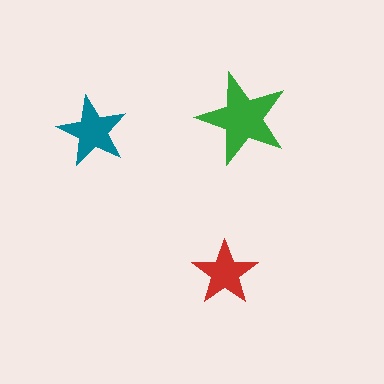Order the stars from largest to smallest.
the green one, the teal one, the red one.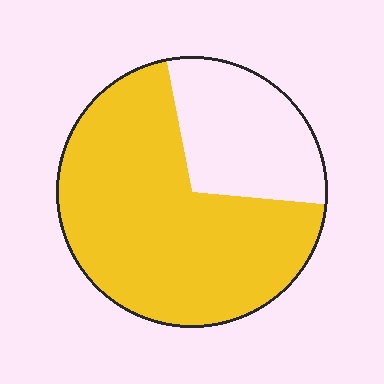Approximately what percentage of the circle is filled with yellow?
Approximately 70%.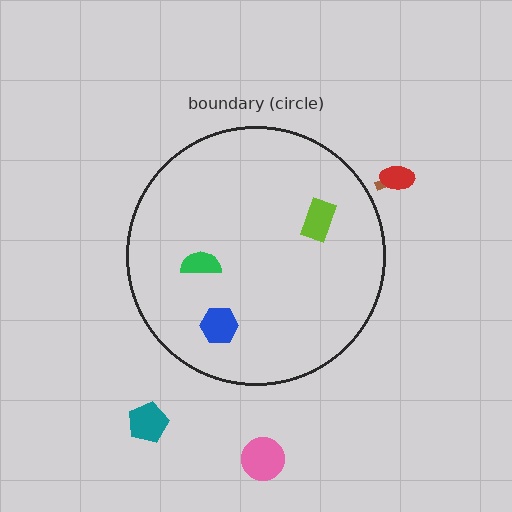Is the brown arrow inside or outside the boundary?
Outside.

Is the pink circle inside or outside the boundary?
Outside.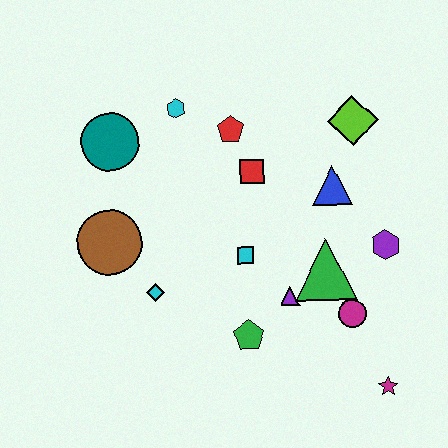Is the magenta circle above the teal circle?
No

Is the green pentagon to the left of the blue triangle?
Yes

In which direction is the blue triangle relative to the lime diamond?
The blue triangle is below the lime diamond.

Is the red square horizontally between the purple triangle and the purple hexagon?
No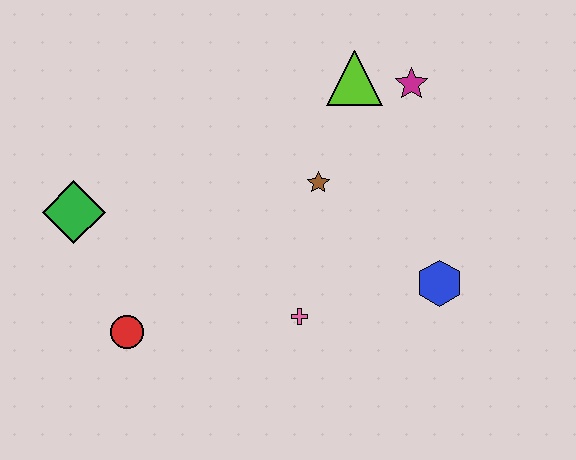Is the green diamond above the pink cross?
Yes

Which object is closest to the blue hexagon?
The pink cross is closest to the blue hexagon.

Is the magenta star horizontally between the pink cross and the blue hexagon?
Yes